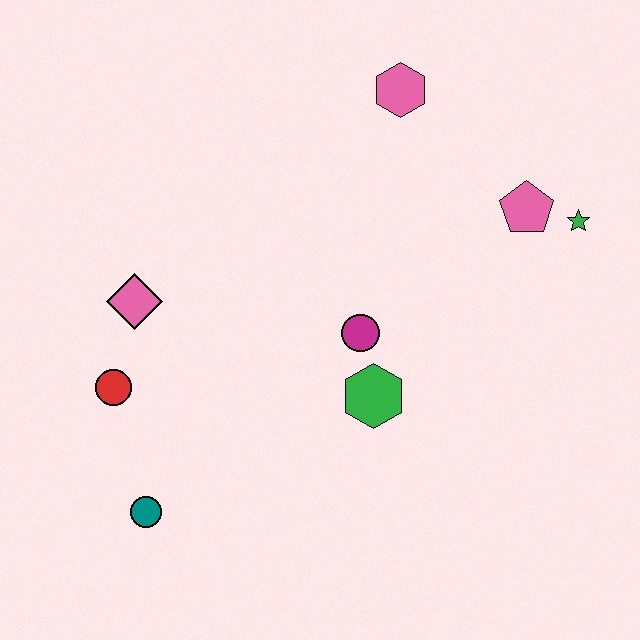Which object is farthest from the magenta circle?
The teal circle is farthest from the magenta circle.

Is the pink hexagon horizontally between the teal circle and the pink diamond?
No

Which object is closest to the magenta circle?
The green hexagon is closest to the magenta circle.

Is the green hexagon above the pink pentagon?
No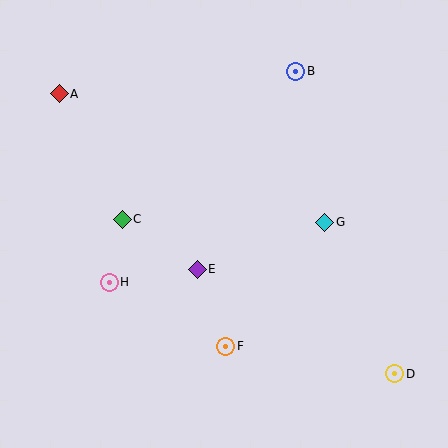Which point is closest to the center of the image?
Point E at (197, 269) is closest to the center.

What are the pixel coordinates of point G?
Point G is at (325, 222).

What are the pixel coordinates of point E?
Point E is at (197, 269).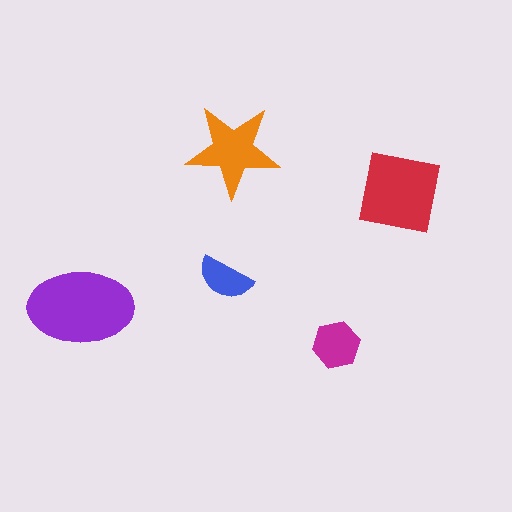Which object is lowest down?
The magenta hexagon is bottommost.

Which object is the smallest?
The blue semicircle.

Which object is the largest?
The purple ellipse.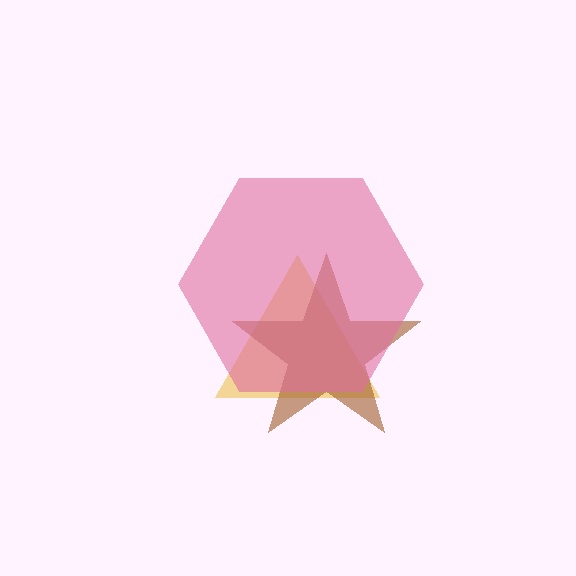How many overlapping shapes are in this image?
There are 3 overlapping shapes in the image.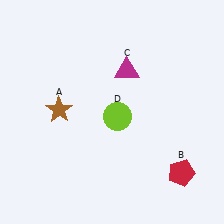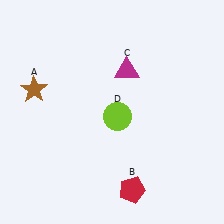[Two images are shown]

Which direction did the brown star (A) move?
The brown star (A) moved left.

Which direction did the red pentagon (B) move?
The red pentagon (B) moved left.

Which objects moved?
The objects that moved are: the brown star (A), the red pentagon (B).